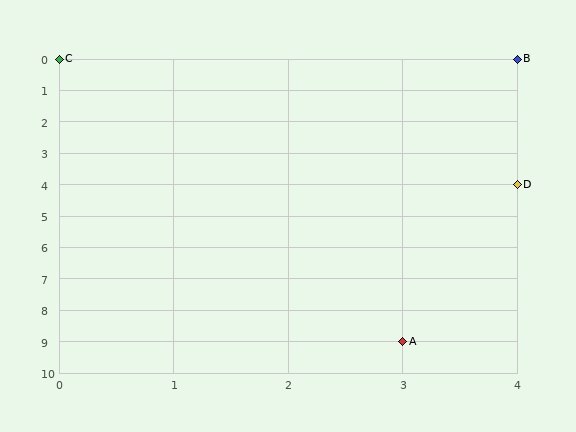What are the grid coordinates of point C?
Point C is at grid coordinates (0, 0).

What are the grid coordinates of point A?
Point A is at grid coordinates (3, 9).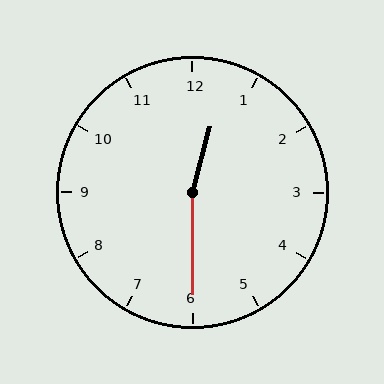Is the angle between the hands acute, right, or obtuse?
It is obtuse.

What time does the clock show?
12:30.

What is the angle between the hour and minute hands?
Approximately 165 degrees.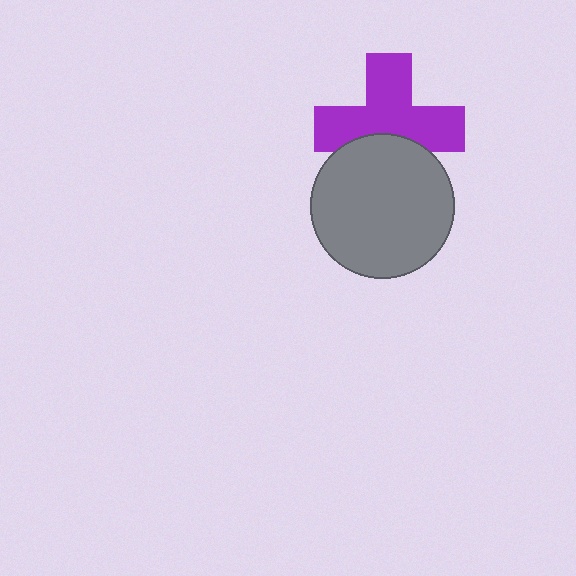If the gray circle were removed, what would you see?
You would see the complete purple cross.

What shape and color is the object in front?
The object in front is a gray circle.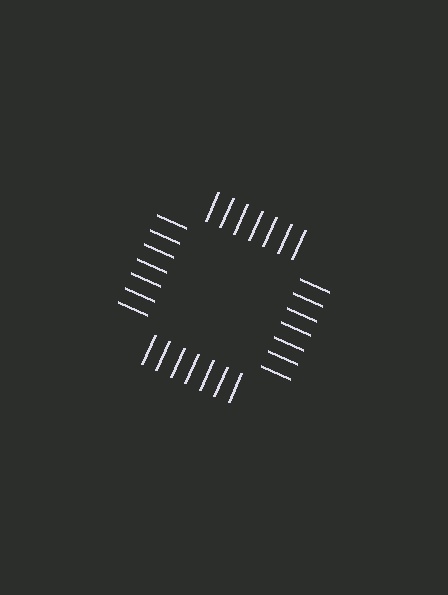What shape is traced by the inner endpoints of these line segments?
An illusory square — the line segments terminate on its edges but no continuous stroke is drawn.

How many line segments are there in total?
28 — 7 along each of the 4 edges.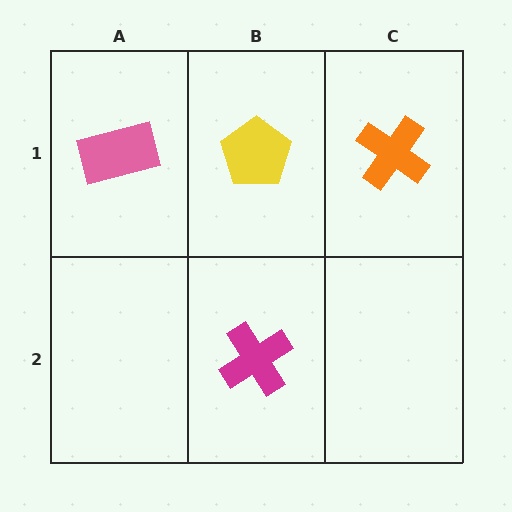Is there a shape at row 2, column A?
No, that cell is empty.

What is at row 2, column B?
A magenta cross.